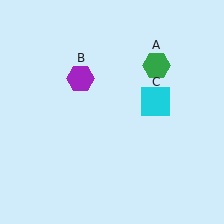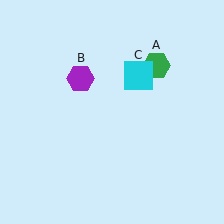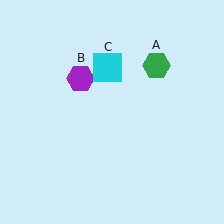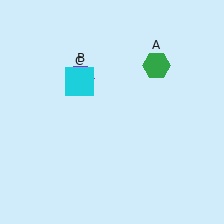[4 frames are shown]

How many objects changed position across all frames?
1 object changed position: cyan square (object C).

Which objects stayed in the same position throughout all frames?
Green hexagon (object A) and purple hexagon (object B) remained stationary.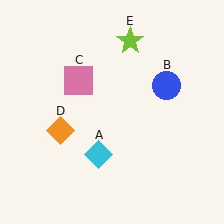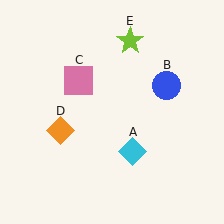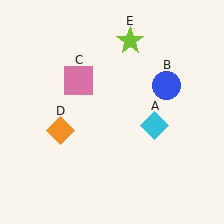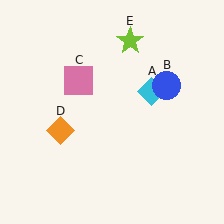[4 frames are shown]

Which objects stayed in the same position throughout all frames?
Blue circle (object B) and pink square (object C) and orange diamond (object D) and lime star (object E) remained stationary.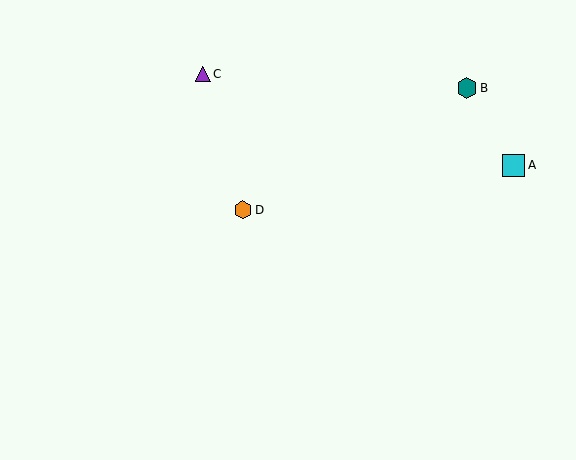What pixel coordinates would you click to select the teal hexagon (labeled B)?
Click at (467, 88) to select the teal hexagon B.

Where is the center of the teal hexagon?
The center of the teal hexagon is at (467, 88).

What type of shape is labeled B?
Shape B is a teal hexagon.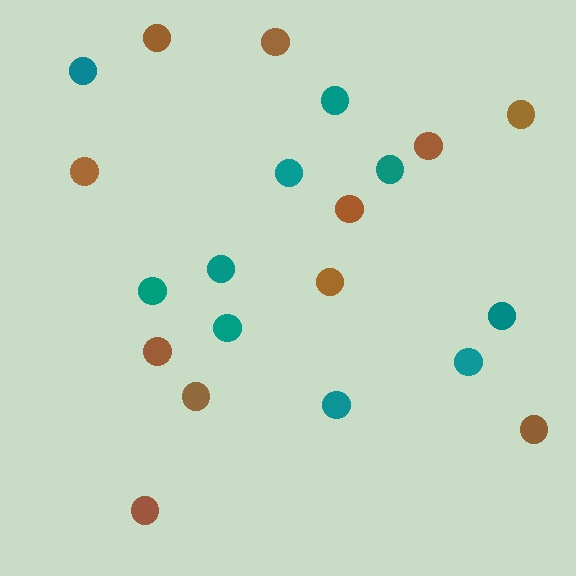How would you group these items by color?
There are 2 groups: one group of brown circles (11) and one group of teal circles (10).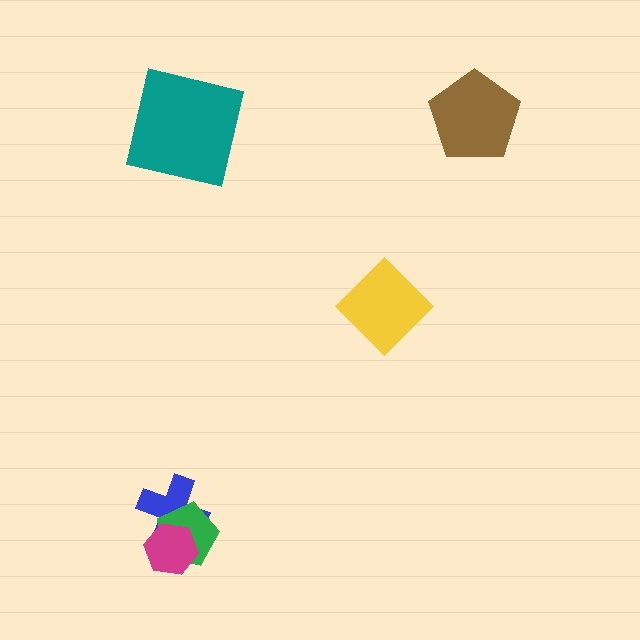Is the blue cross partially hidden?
Yes, it is partially covered by another shape.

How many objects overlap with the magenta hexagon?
2 objects overlap with the magenta hexagon.